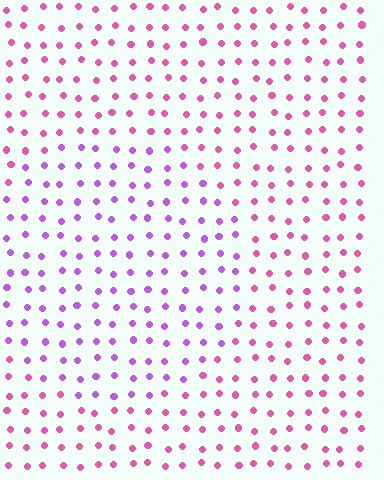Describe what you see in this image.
The image is filled with small pink elements in a uniform arrangement. A circle-shaped region is visible where the elements are tinted to a slightly different hue, forming a subtle color boundary.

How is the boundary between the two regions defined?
The boundary is defined purely by a slight shift in hue (about 38 degrees). Spacing, size, and orientation are identical on both sides.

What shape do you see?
I see a circle.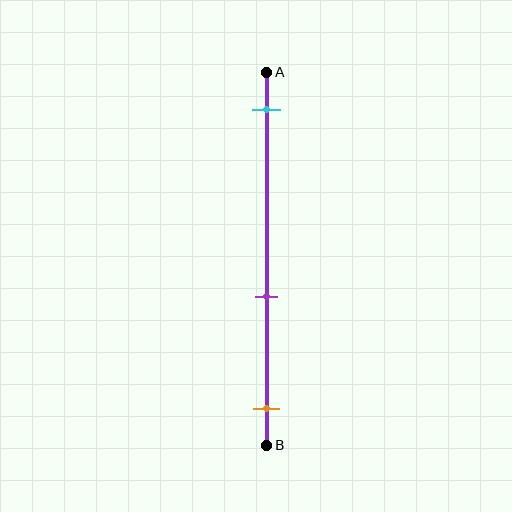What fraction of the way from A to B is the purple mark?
The purple mark is approximately 60% (0.6) of the way from A to B.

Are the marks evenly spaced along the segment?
No, the marks are not evenly spaced.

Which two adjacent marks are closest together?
The purple and orange marks are the closest adjacent pair.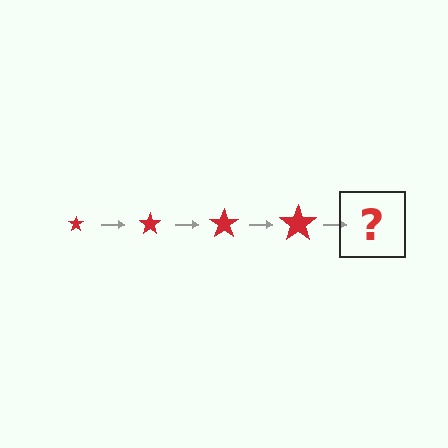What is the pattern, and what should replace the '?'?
The pattern is that the star gets progressively larger each step. The '?' should be a red star, larger than the previous one.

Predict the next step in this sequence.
The next step is a red star, larger than the previous one.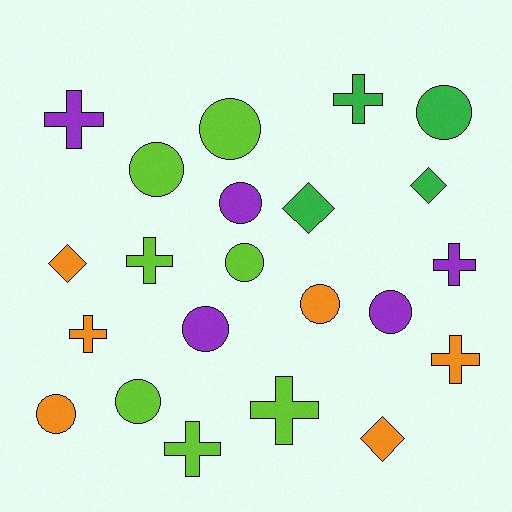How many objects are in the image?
There are 22 objects.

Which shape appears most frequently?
Circle, with 10 objects.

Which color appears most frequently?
Lime, with 7 objects.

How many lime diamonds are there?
There are no lime diamonds.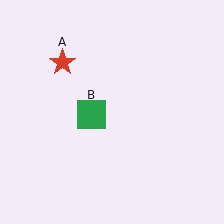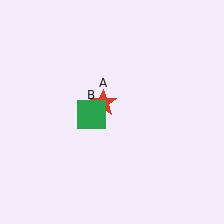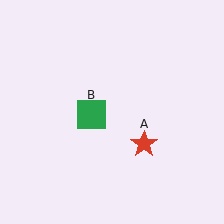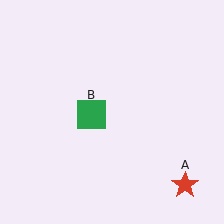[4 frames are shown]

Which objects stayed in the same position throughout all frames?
Green square (object B) remained stationary.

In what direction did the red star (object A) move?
The red star (object A) moved down and to the right.